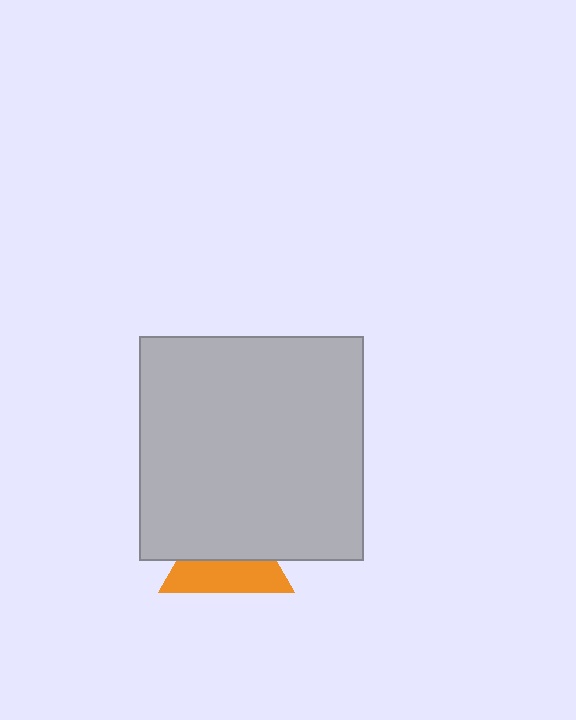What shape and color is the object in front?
The object in front is a light gray square.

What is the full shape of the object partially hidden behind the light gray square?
The partially hidden object is an orange triangle.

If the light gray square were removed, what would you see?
You would see the complete orange triangle.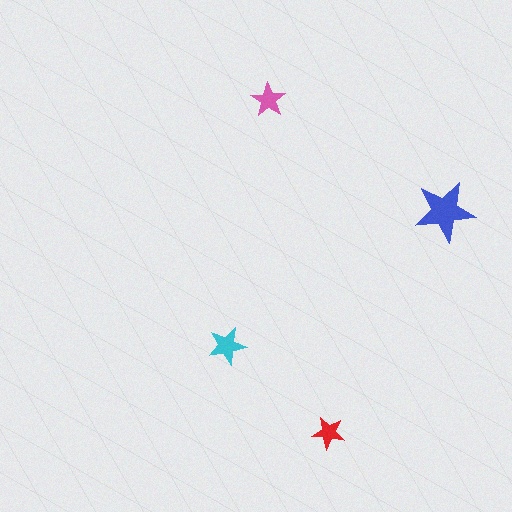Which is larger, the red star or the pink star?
The pink one.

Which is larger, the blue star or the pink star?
The blue one.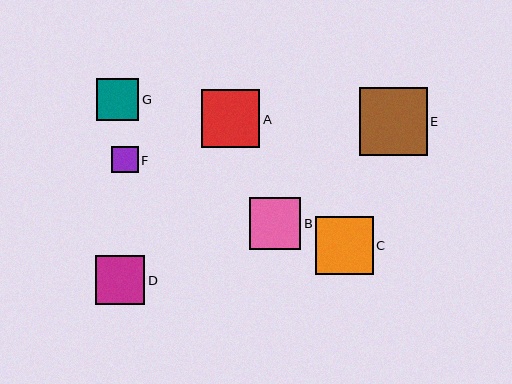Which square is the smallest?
Square F is the smallest with a size of approximately 27 pixels.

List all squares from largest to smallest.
From largest to smallest: E, C, A, B, D, G, F.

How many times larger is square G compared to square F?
Square G is approximately 1.6 times the size of square F.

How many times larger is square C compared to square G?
Square C is approximately 1.4 times the size of square G.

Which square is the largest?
Square E is the largest with a size of approximately 68 pixels.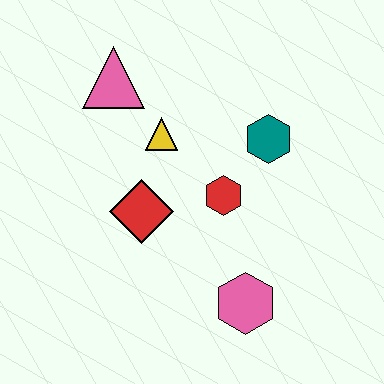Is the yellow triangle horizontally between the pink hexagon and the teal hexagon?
No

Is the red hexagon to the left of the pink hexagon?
Yes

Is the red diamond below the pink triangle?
Yes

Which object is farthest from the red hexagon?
The pink triangle is farthest from the red hexagon.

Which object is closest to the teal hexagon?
The red hexagon is closest to the teal hexagon.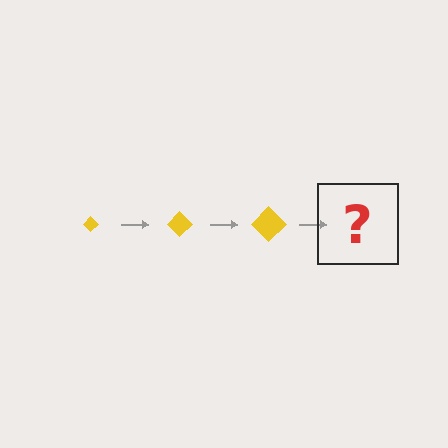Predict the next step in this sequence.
The next step is a yellow diamond, larger than the previous one.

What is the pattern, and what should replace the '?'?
The pattern is that the diamond gets progressively larger each step. The '?' should be a yellow diamond, larger than the previous one.